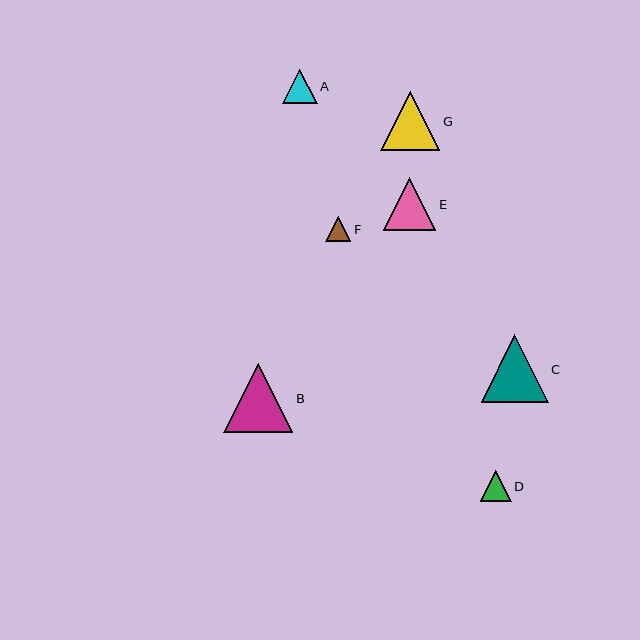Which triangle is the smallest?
Triangle F is the smallest with a size of approximately 25 pixels.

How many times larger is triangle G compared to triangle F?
Triangle G is approximately 2.4 times the size of triangle F.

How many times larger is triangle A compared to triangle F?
Triangle A is approximately 1.4 times the size of triangle F.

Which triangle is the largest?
Triangle B is the largest with a size of approximately 69 pixels.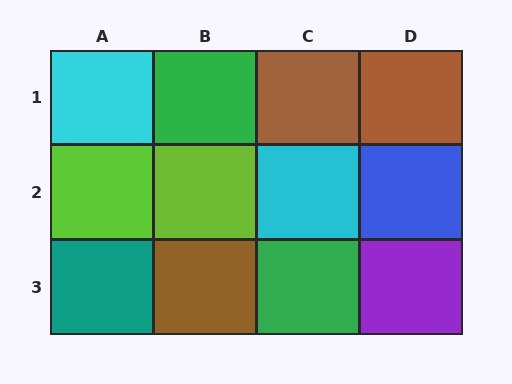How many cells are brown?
3 cells are brown.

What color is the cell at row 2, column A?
Lime.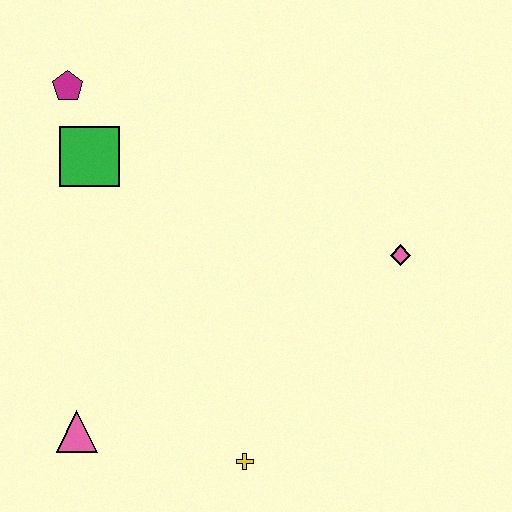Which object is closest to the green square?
The magenta pentagon is closest to the green square.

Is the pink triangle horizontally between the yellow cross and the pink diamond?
No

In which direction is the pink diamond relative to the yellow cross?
The pink diamond is above the yellow cross.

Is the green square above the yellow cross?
Yes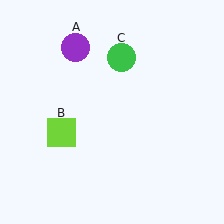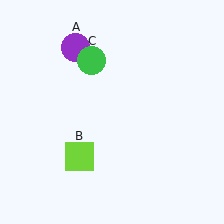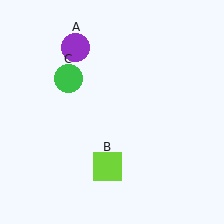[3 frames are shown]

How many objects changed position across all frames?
2 objects changed position: lime square (object B), green circle (object C).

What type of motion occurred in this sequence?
The lime square (object B), green circle (object C) rotated counterclockwise around the center of the scene.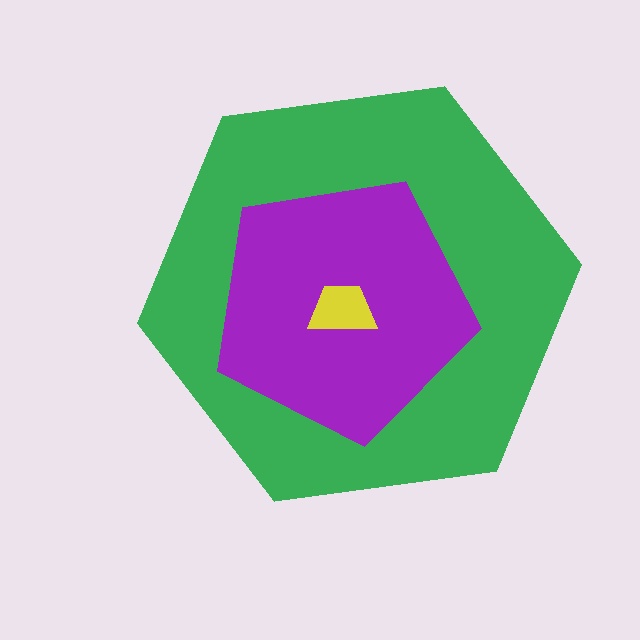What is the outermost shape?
The green hexagon.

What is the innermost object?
The yellow trapezoid.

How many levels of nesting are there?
3.